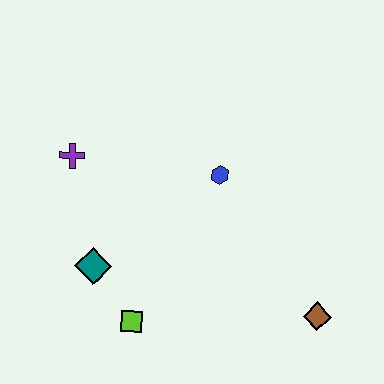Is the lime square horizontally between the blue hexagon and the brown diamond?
No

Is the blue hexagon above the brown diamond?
Yes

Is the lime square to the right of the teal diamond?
Yes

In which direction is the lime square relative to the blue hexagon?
The lime square is below the blue hexagon.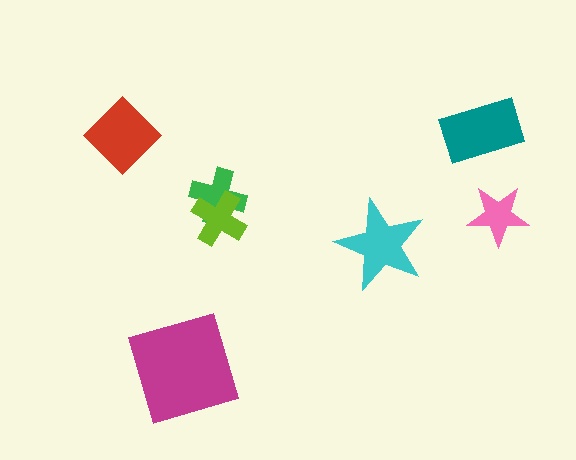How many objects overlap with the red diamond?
0 objects overlap with the red diamond.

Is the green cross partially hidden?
Yes, it is partially covered by another shape.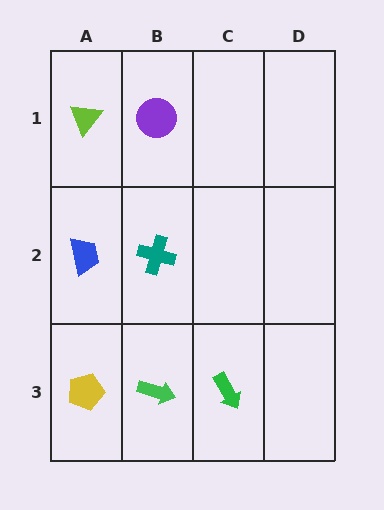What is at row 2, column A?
A blue trapezoid.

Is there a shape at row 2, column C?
No, that cell is empty.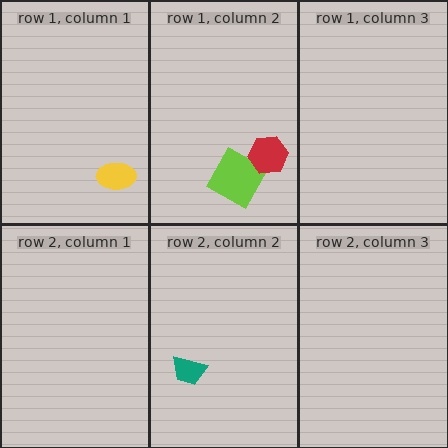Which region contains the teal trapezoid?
The row 2, column 2 region.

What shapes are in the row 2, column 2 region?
The teal trapezoid.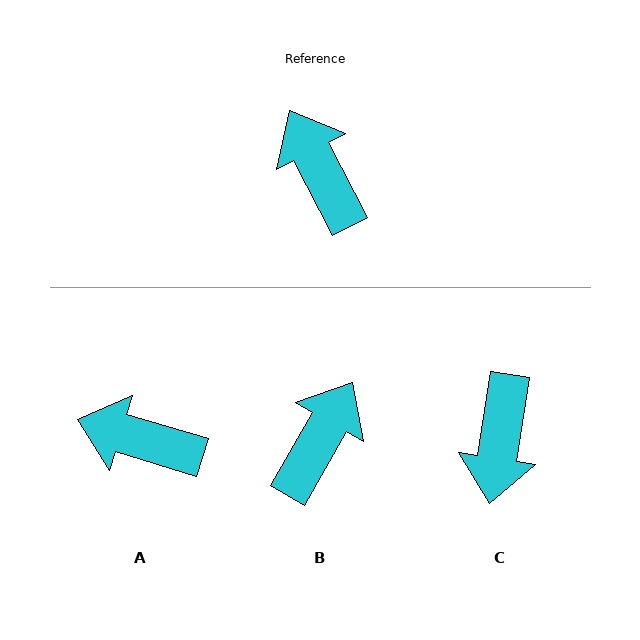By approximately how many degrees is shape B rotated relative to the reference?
Approximately 57 degrees clockwise.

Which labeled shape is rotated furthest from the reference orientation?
C, about 144 degrees away.